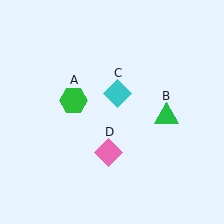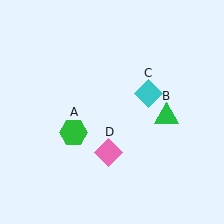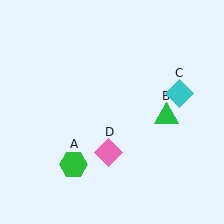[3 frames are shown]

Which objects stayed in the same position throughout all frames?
Green triangle (object B) and pink diamond (object D) remained stationary.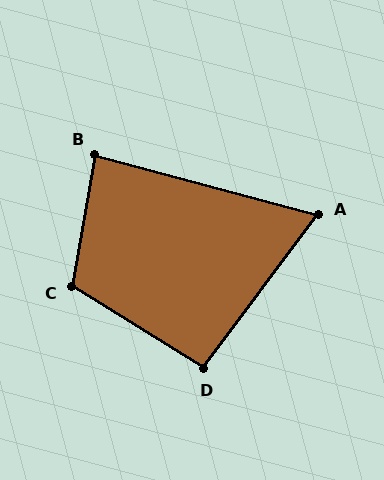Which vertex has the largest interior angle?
C, at approximately 112 degrees.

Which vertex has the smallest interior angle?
A, at approximately 68 degrees.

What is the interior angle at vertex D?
Approximately 95 degrees (approximately right).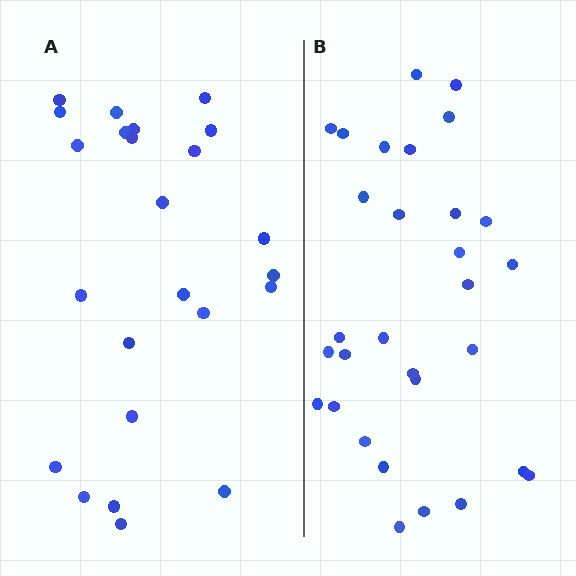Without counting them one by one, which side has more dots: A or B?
Region B (the right region) has more dots.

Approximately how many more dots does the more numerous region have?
Region B has about 6 more dots than region A.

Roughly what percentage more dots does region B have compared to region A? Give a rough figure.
About 25% more.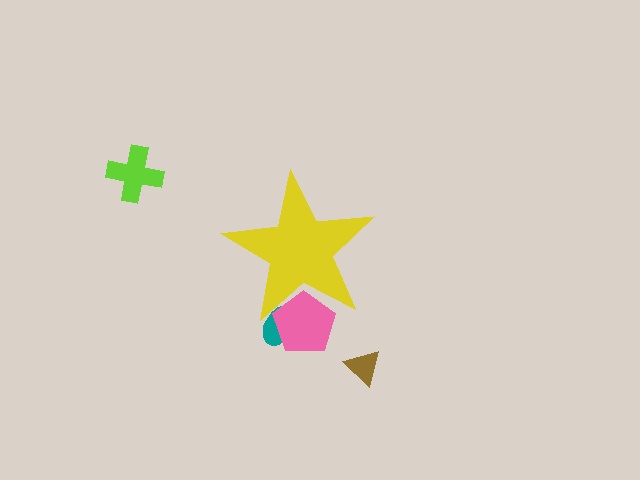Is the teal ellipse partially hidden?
Yes, the teal ellipse is partially hidden behind the yellow star.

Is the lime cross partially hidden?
No, the lime cross is fully visible.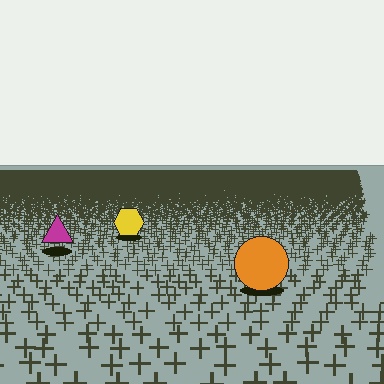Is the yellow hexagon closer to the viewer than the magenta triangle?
No. The magenta triangle is closer — you can tell from the texture gradient: the ground texture is coarser near it.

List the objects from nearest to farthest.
From nearest to farthest: the orange circle, the magenta triangle, the yellow hexagon.